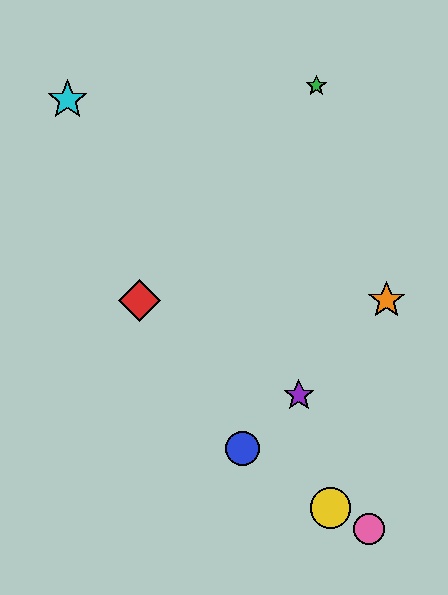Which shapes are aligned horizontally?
The red diamond, the orange star are aligned horizontally.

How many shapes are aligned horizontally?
2 shapes (the red diamond, the orange star) are aligned horizontally.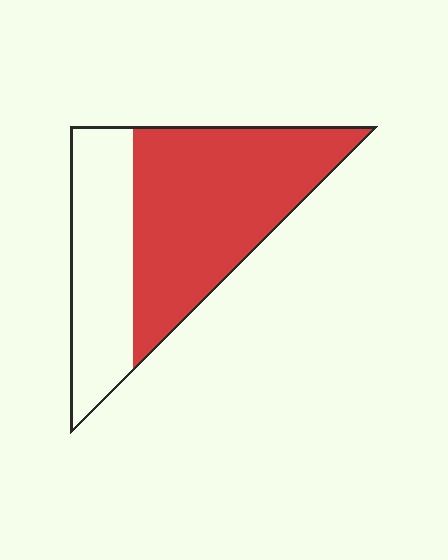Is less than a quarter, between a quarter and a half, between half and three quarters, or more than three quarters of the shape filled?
Between half and three quarters.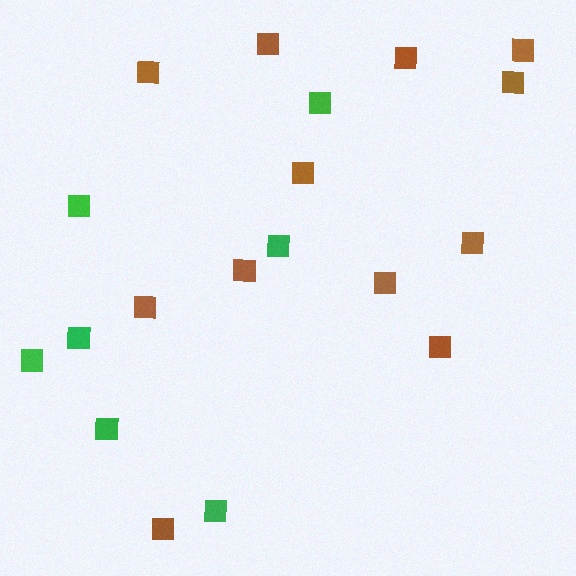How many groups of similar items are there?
There are 2 groups: one group of green squares (7) and one group of brown squares (12).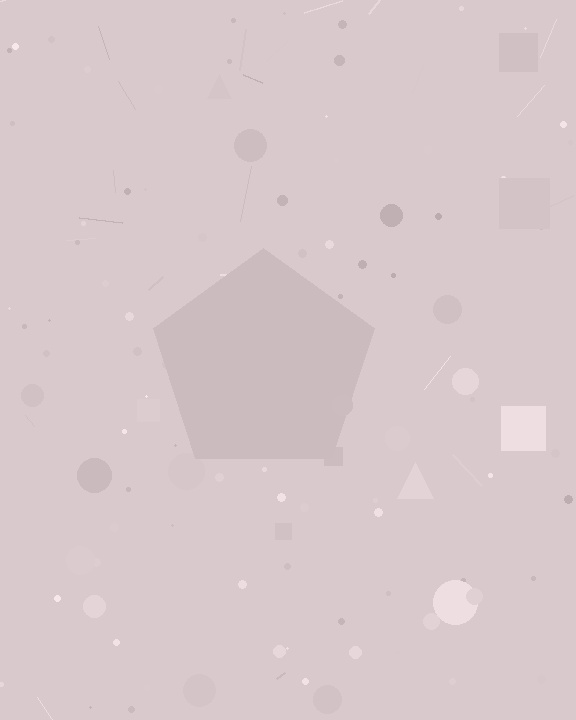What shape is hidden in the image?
A pentagon is hidden in the image.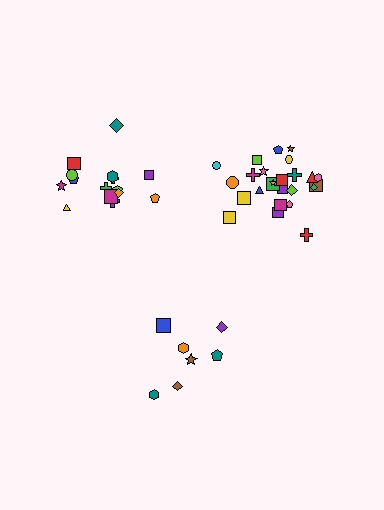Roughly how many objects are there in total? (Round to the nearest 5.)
Roughly 45 objects in total.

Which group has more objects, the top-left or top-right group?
The top-right group.